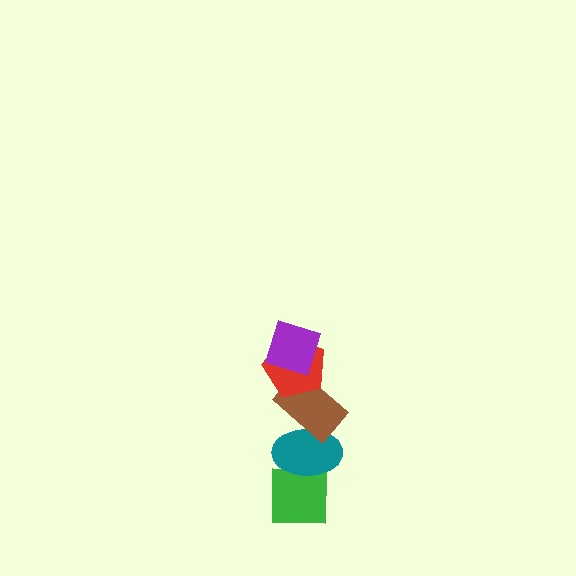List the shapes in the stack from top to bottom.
From top to bottom: the purple diamond, the red pentagon, the brown rectangle, the teal ellipse, the green square.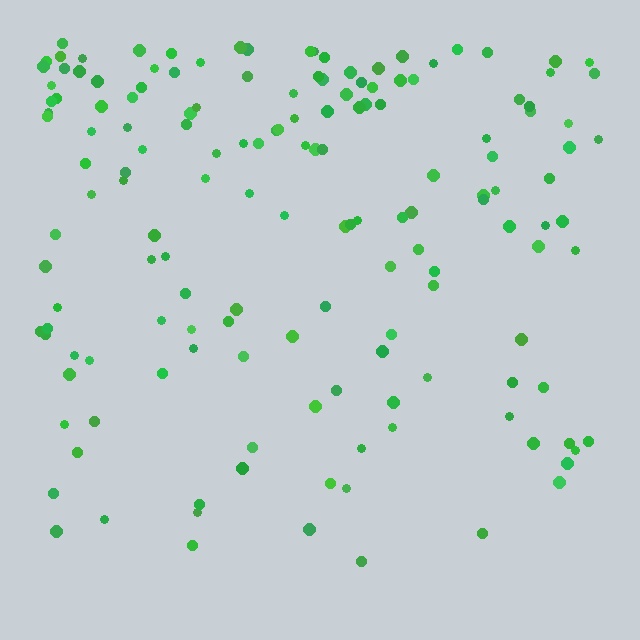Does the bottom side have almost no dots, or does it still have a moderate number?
Still a moderate number, just noticeably fewer than the top.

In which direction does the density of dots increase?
From bottom to top, with the top side densest.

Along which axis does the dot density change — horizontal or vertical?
Vertical.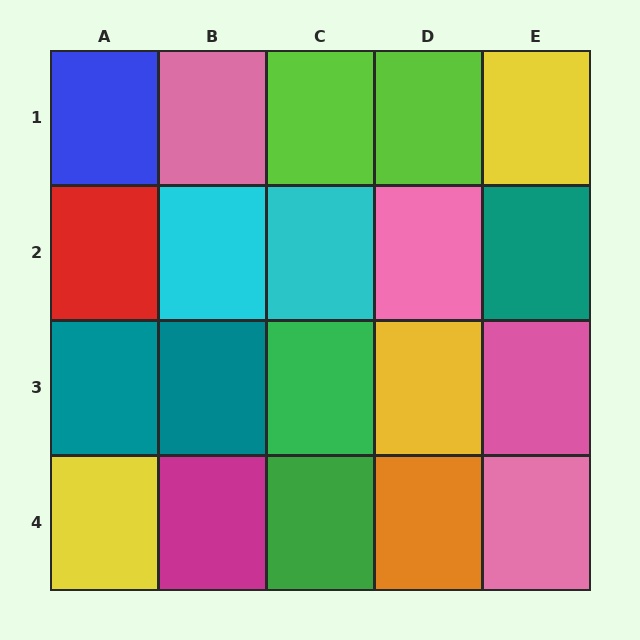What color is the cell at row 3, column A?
Teal.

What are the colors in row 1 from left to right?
Blue, pink, lime, lime, yellow.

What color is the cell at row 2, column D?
Pink.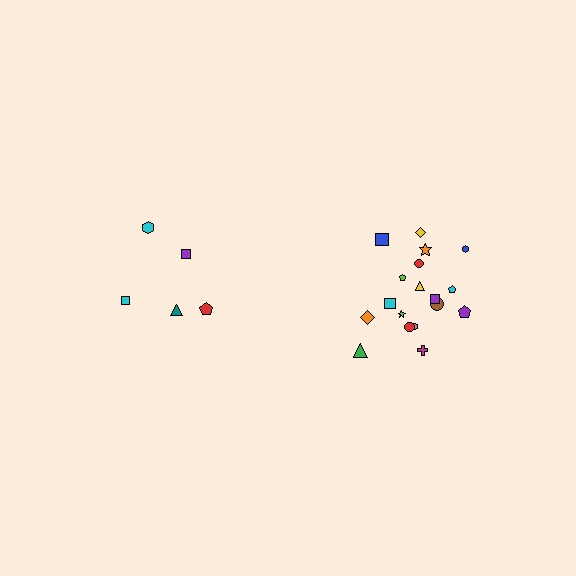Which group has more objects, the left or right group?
The right group.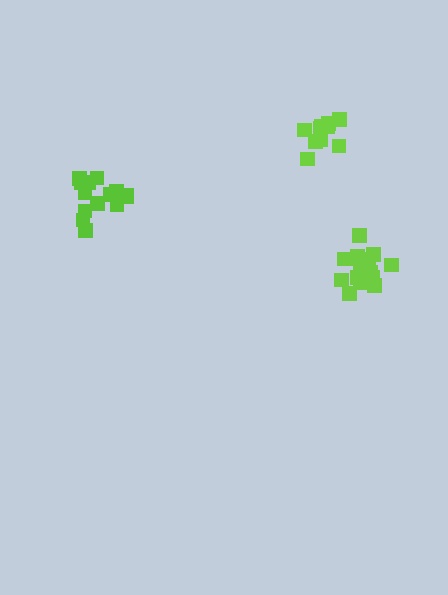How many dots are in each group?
Group 1: 11 dots, Group 2: 14 dots, Group 3: 15 dots (40 total).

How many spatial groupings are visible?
There are 3 spatial groupings.